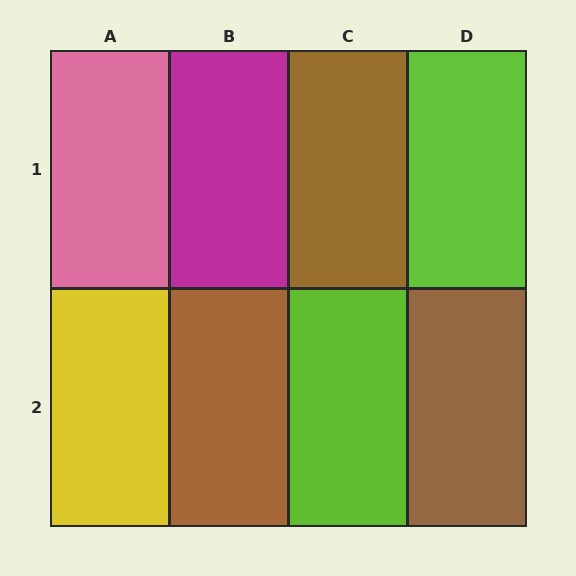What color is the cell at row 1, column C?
Brown.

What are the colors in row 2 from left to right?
Yellow, brown, lime, brown.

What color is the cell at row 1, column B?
Magenta.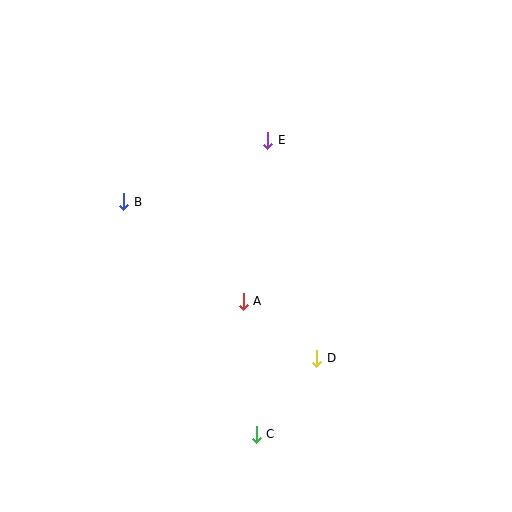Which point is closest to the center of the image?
Point A at (243, 301) is closest to the center.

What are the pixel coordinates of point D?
Point D is at (317, 358).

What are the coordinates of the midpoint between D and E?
The midpoint between D and E is at (292, 249).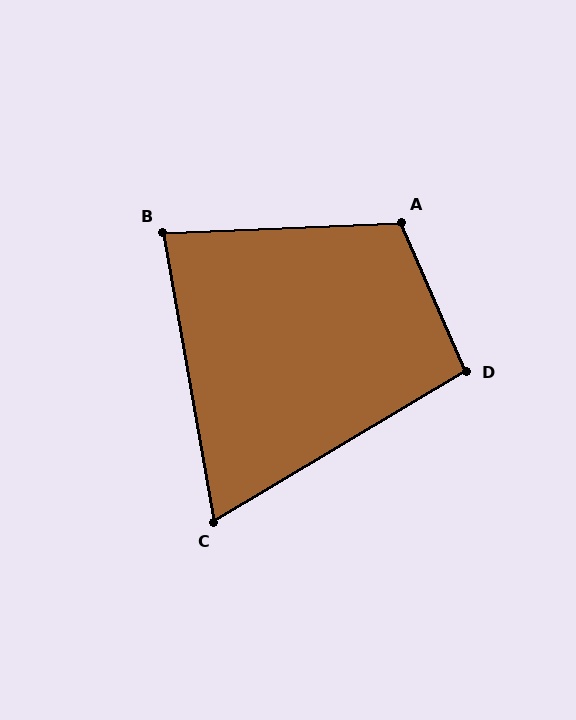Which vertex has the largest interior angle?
A, at approximately 111 degrees.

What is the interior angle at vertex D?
Approximately 97 degrees (obtuse).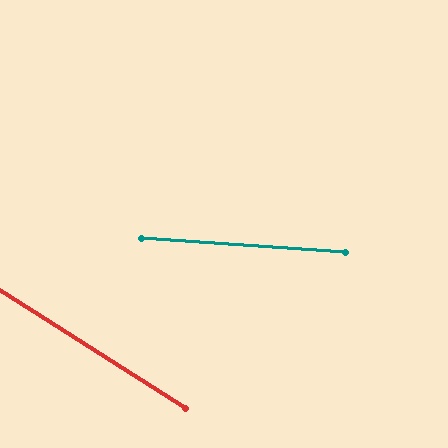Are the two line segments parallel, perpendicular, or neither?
Neither parallel nor perpendicular — they differ by about 28°.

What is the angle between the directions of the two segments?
Approximately 28 degrees.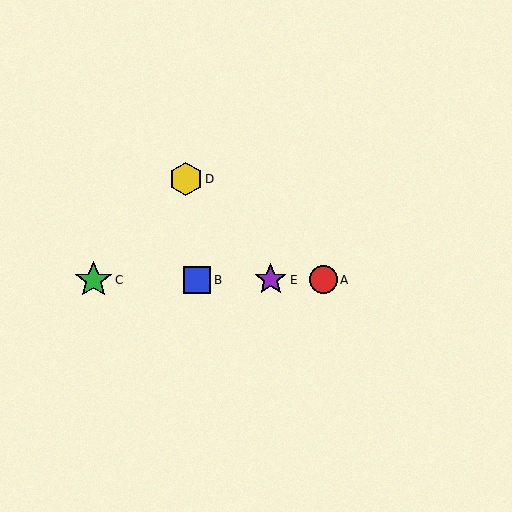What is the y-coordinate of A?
Object A is at y≈280.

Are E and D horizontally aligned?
No, E is at y≈280 and D is at y≈179.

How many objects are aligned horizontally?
4 objects (A, B, C, E) are aligned horizontally.